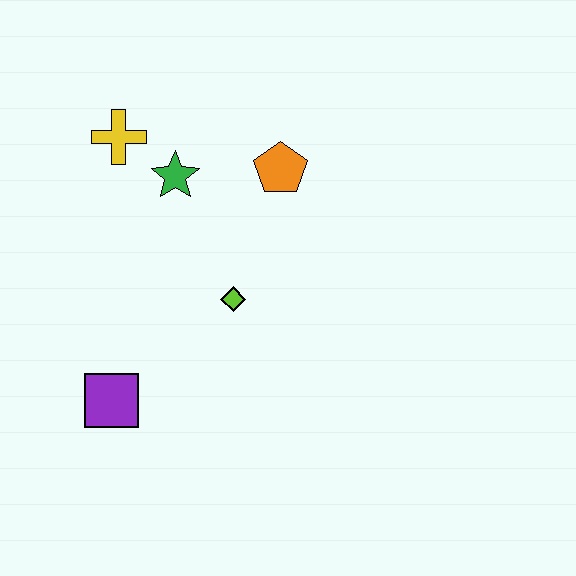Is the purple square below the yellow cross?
Yes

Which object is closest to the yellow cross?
The green star is closest to the yellow cross.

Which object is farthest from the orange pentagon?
The purple square is farthest from the orange pentagon.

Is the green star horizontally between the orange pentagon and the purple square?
Yes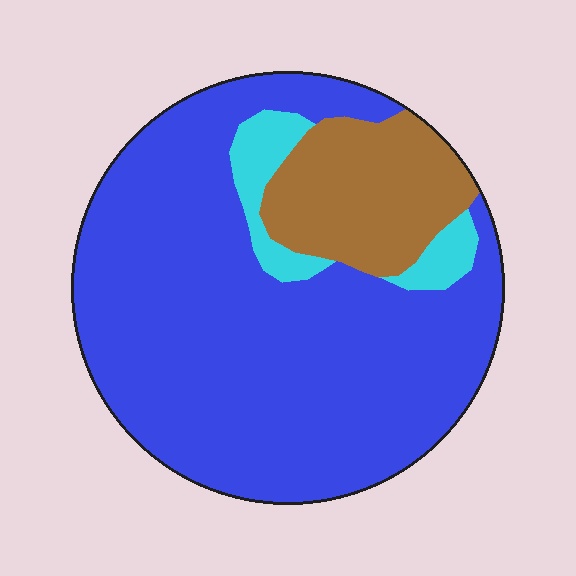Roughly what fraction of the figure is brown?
Brown takes up about one sixth (1/6) of the figure.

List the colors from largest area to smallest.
From largest to smallest: blue, brown, cyan.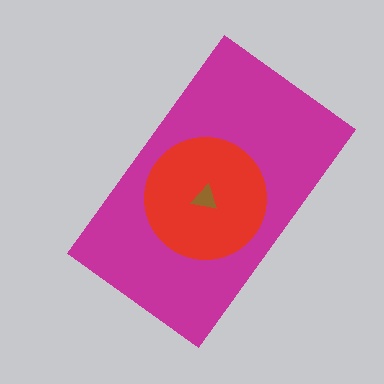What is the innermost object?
The brown triangle.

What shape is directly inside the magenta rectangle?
The red circle.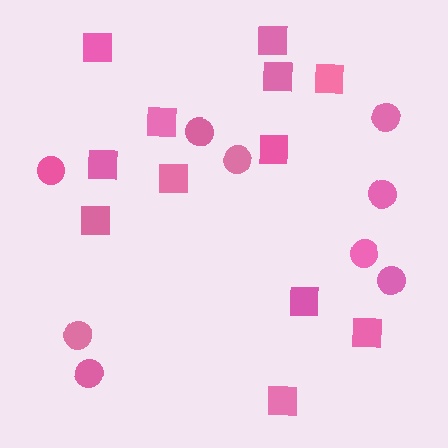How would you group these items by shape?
There are 2 groups: one group of squares (12) and one group of circles (9).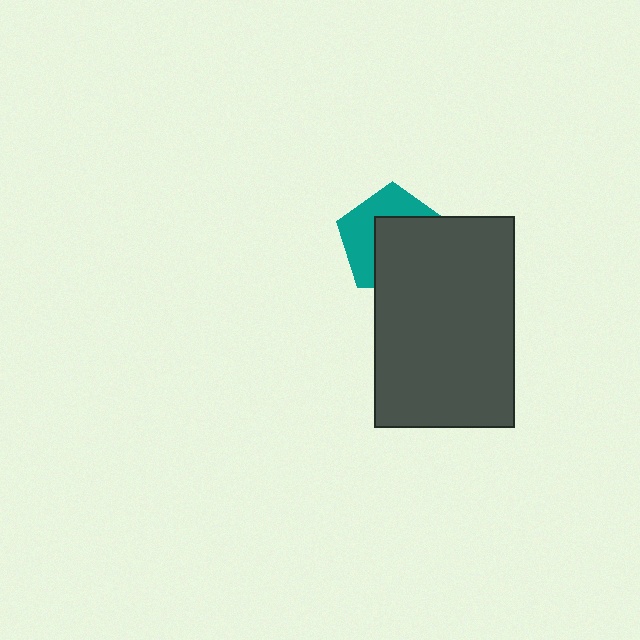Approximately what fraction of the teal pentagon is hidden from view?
Roughly 57% of the teal pentagon is hidden behind the dark gray rectangle.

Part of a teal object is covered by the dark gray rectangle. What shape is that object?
It is a pentagon.